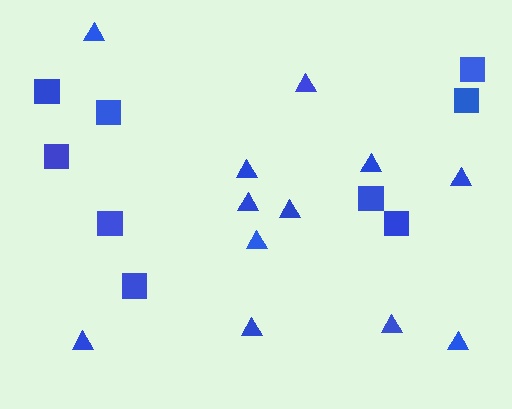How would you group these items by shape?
There are 2 groups: one group of squares (9) and one group of triangles (12).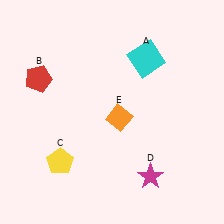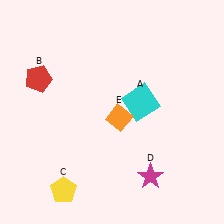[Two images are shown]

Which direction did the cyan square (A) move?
The cyan square (A) moved down.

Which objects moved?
The objects that moved are: the cyan square (A), the yellow pentagon (C).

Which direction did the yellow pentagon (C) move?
The yellow pentagon (C) moved down.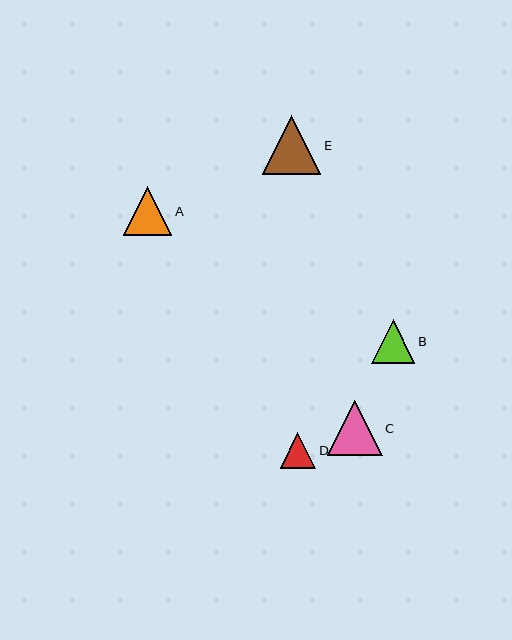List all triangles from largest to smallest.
From largest to smallest: E, C, A, B, D.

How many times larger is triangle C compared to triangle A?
Triangle C is approximately 1.1 times the size of triangle A.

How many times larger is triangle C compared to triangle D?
Triangle C is approximately 1.6 times the size of triangle D.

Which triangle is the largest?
Triangle E is the largest with a size of approximately 58 pixels.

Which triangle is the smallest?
Triangle D is the smallest with a size of approximately 36 pixels.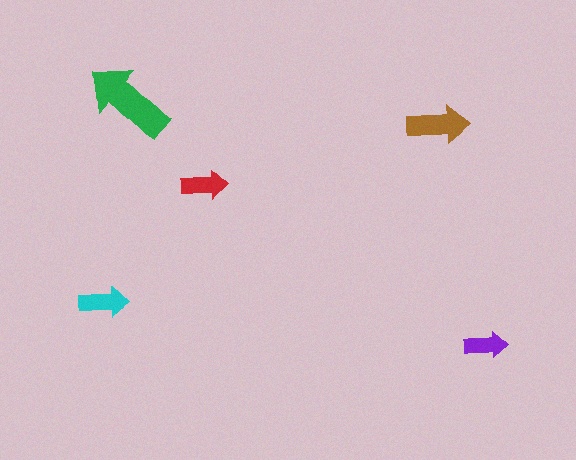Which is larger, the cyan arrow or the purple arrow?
The cyan one.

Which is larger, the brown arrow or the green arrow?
The green one.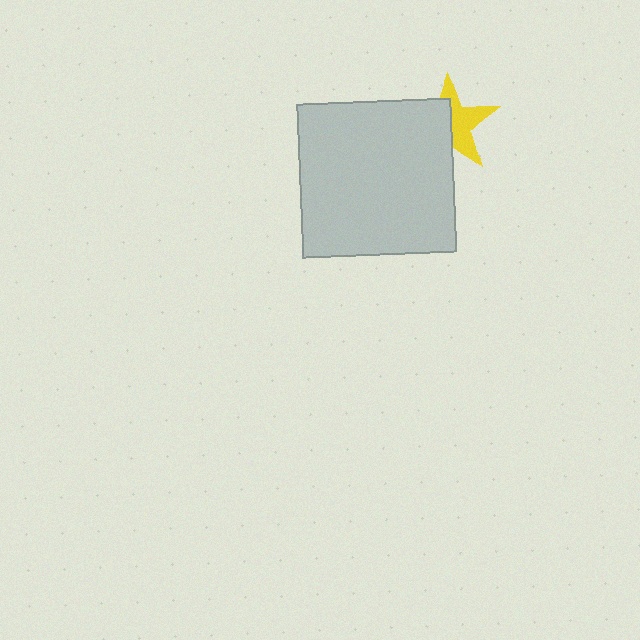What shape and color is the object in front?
The object in front is a light gray square.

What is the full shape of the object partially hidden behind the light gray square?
The partially hidden object is a yellow star.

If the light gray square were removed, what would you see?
You would see the complete yellow star.